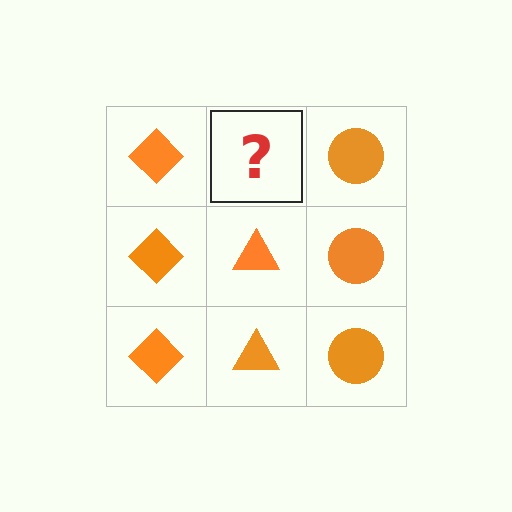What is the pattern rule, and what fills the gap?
The rule is that each column has a consistent shape. The gap should be filled with an orange triangle.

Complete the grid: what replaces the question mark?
The question mark should be replaced with an orange triangle.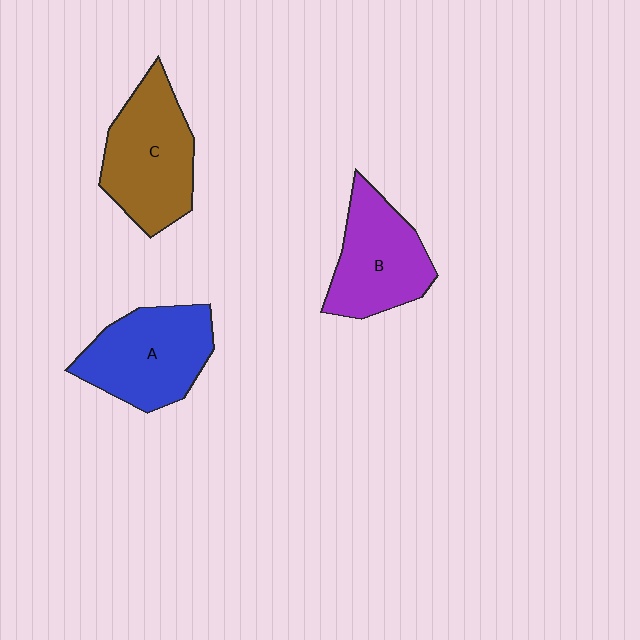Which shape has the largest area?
Shape C (brown).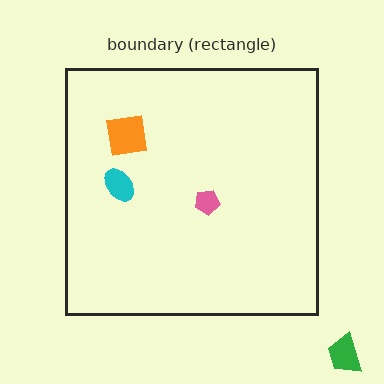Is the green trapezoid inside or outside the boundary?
Outside.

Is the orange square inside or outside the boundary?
Inside.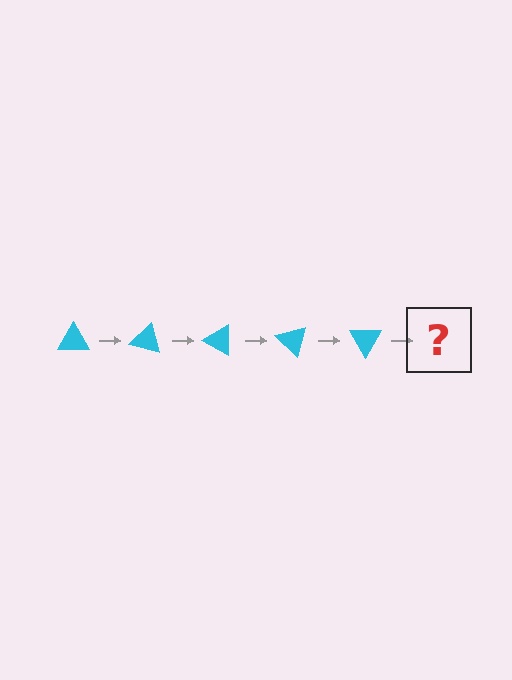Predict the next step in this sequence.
The next step is a cyan triangle rotated 75 degrees.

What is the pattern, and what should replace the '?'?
The pattern is that the triangle rotates 15 degrees each step. The '?' should be a cyan triangle rotated 75 degrees.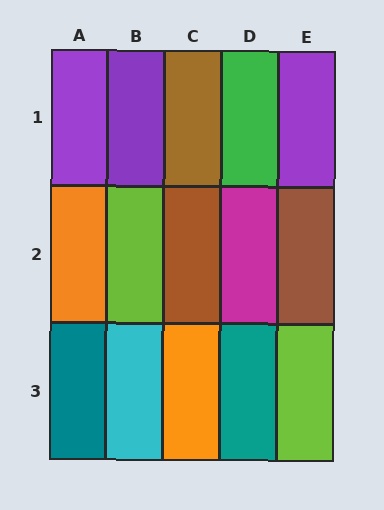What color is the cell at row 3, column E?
Lime.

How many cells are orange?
2 cells are orange.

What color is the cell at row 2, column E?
Brown.